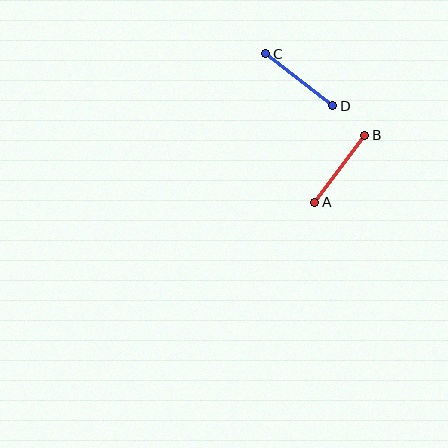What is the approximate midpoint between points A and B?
The midpoint is at approximately (340, 169) pixels.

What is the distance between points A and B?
The distance is approximately 84 pixels.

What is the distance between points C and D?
The distance is approximately 85 pixels.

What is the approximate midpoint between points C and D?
The midpoint is at approximately (299, 80) pixels.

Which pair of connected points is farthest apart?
Points C and D are farthest apart.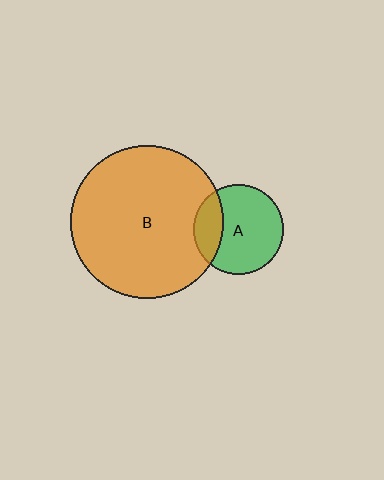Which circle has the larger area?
Circle B (orange).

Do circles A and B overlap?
Yes.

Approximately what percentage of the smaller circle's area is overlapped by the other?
Approximately 25%.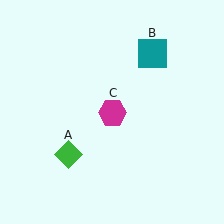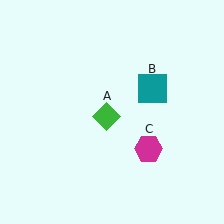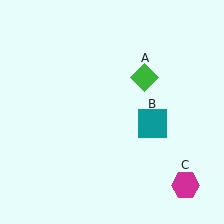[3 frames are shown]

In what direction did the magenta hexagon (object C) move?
The magenta hexagon (object C) moved down and to the right.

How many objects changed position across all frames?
3 objects changed position: green diamond (object A), teal square (object B), magenta hexagon (object C).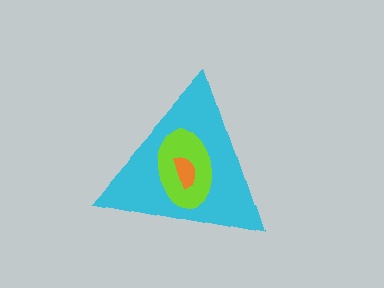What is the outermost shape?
The cyan triangle.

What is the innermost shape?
The orange semicircle.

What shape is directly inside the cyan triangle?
The lime ellipse.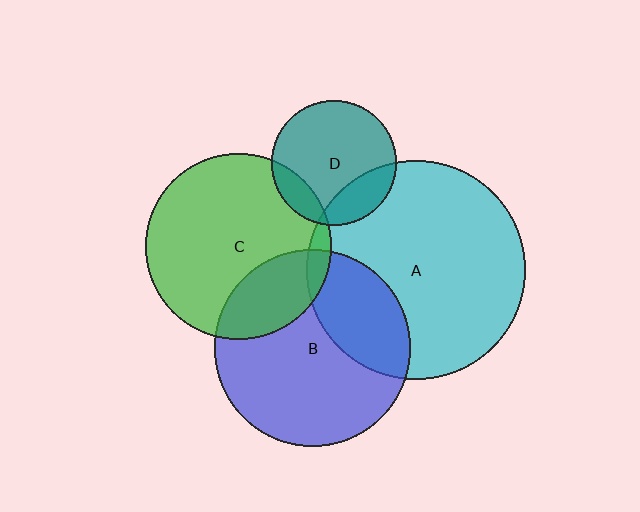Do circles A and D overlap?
Yes.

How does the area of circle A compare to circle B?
Approximately 1.2 times.